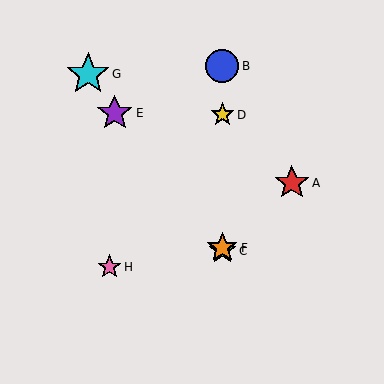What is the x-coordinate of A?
Object A is at x≈292.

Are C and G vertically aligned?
No, C is at x≈222 and G is at x≈88.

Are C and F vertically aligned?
Yes, both are at x≈222.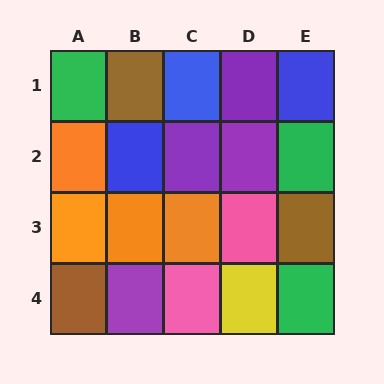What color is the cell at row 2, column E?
Green.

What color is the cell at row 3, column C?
Orange.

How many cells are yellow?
1 cell is yellow.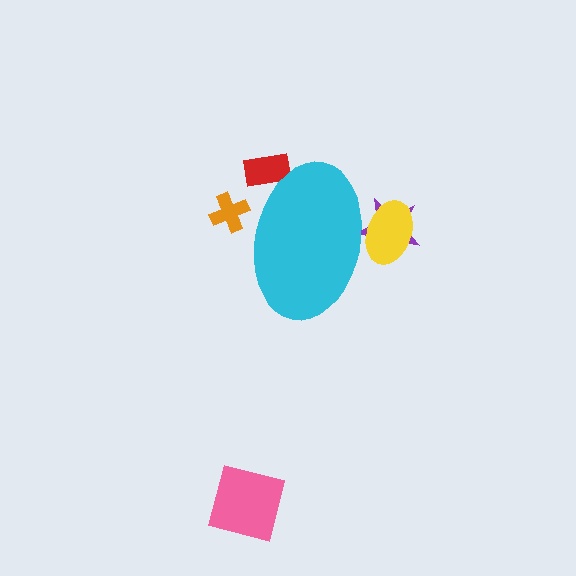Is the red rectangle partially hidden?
Yes, the red rectangle is partially hidden behind the cyan ellipse.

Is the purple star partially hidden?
Yes, the purple star is partially hidden behind the cyan ellipse.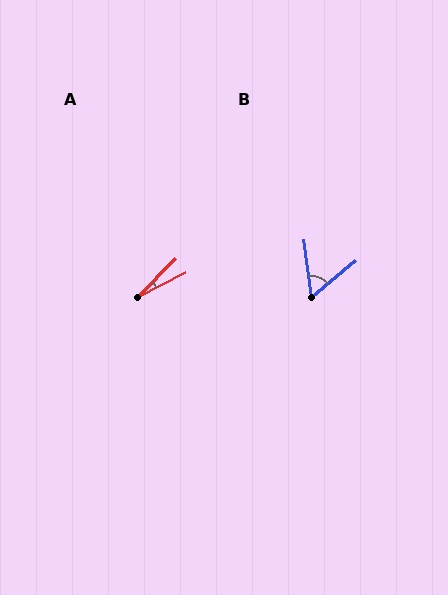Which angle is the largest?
B, at approximately 58 degrees.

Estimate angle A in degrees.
Approximately 19 degrees.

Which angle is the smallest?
A, at approximately 19 degrees.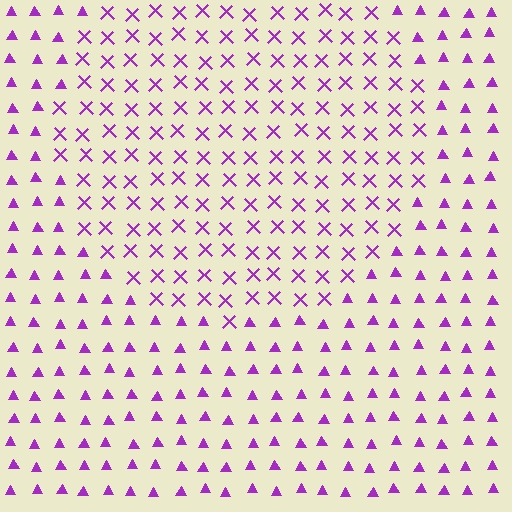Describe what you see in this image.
The image is filled with small purple elements arranged in a uniform grid. A circle-shaped region contains X marks, while the surrounding area contains triangles. The boundary is defined purely by the change in element shape.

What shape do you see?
I see a circle.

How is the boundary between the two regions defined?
The boundary is defined by a change in element shape: X marks inside vs. triangles outside. All elements share the same color and spacing.